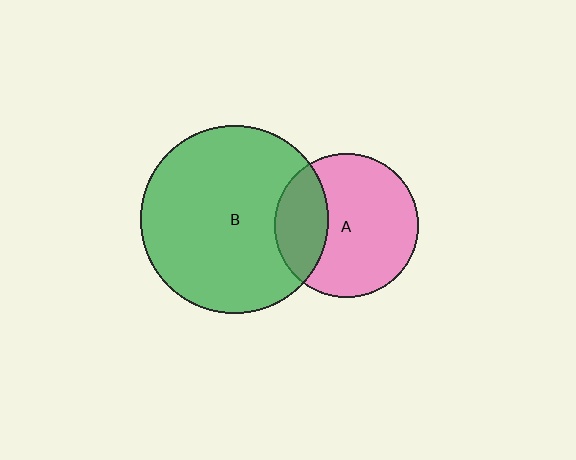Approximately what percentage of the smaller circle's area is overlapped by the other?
Approximately 30%.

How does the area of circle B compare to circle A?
Approximately 1.7 times.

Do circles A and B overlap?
Yes.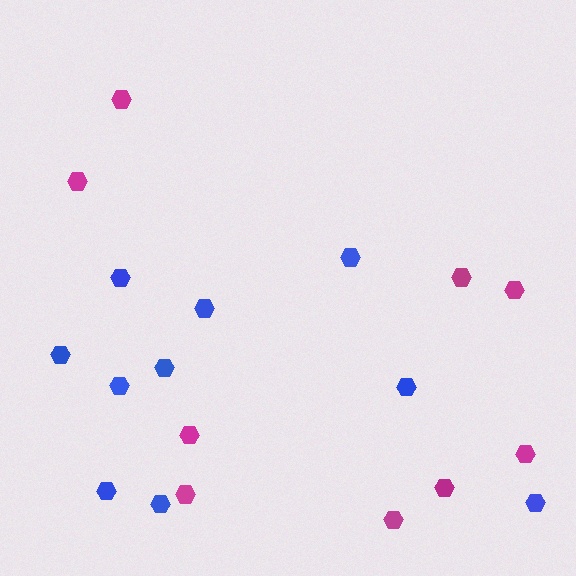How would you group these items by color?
There are 2 groups: one group of magenta hexagons (9) and one group of blue hexagons (10).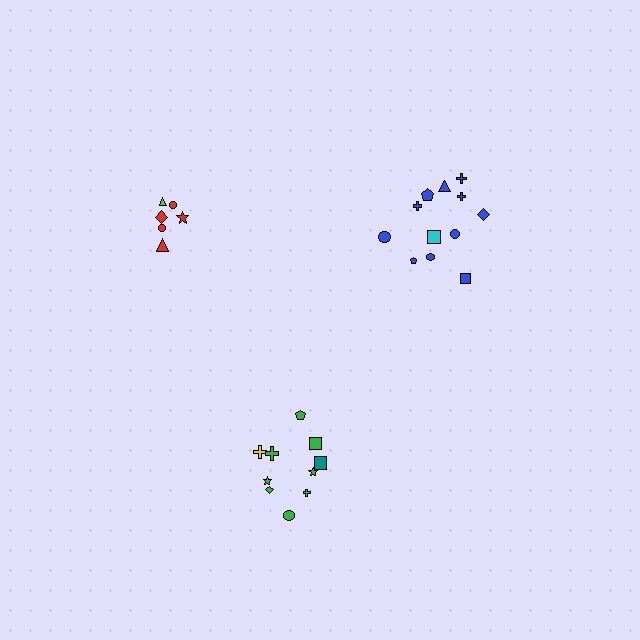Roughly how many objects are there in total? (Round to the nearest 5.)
Roughly 30 objects in total.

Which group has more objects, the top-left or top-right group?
The top-right group.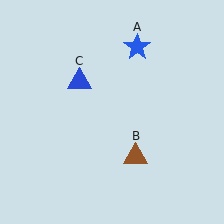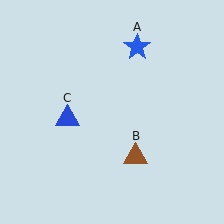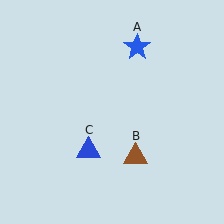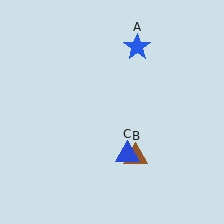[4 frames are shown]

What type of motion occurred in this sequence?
The blue triangle (object C) rotated counterclockwise around the center of the scene.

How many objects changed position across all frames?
1 object changed position: blue triangle (object C).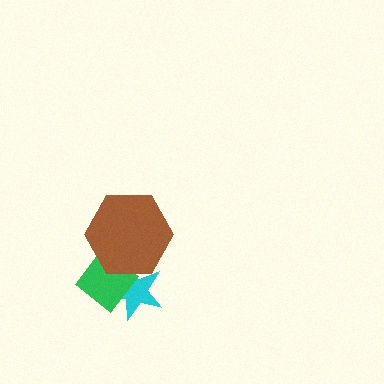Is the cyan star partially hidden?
Yes, it is partially covered by another shape.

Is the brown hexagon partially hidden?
No, no other shape covers it.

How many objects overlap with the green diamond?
2 objects overlap with the green diamond.